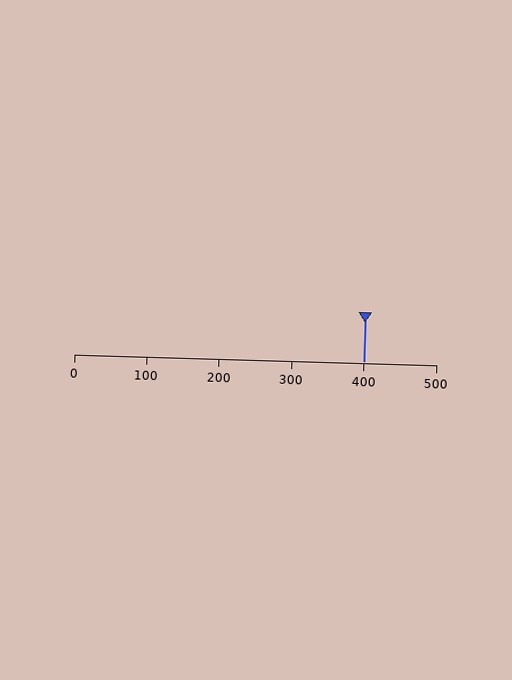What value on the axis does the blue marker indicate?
The marker indicates approximately 400.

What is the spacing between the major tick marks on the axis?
The major ticks are spaced 100 apart.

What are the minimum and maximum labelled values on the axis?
The axis runs from 0 to 500.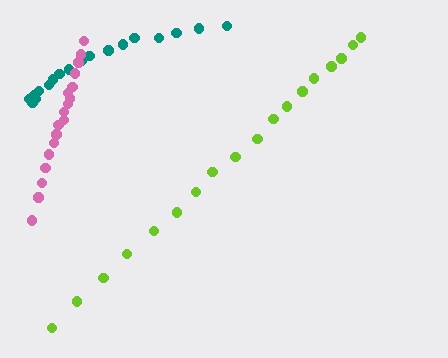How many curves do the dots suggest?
There are 3 distinct paths.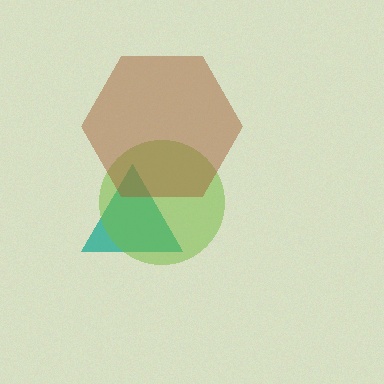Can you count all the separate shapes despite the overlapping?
Yes, there are 3 separate shapes.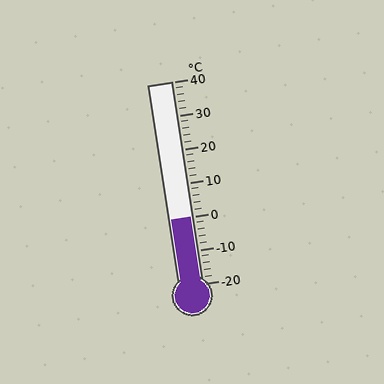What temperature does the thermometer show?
The thermometer shows approximately 0°C.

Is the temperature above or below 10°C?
The temperature is below 10°C.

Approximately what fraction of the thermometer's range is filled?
The thermometer is filled to approximately 35% of its range.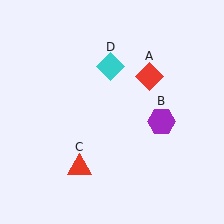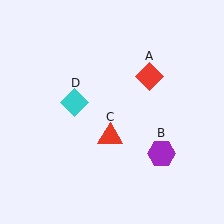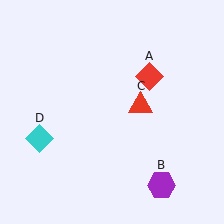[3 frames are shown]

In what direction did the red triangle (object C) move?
The red triangle (object C) moved up and to the right.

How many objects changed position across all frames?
3 objects changed position: purple hexagon (object B), red triangle (object C), cyan diamond (object D).